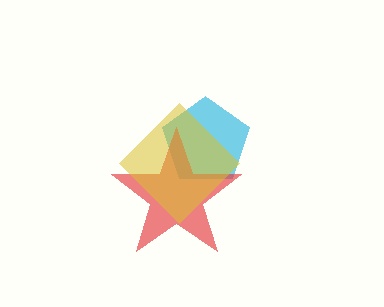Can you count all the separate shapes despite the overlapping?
Yes, there are 3 separate shapes.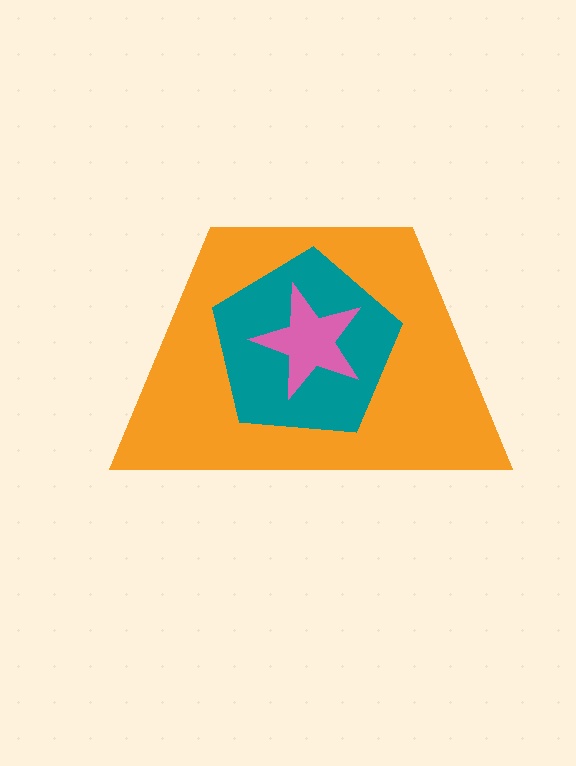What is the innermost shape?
The pink star.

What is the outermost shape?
The orange trapezoid.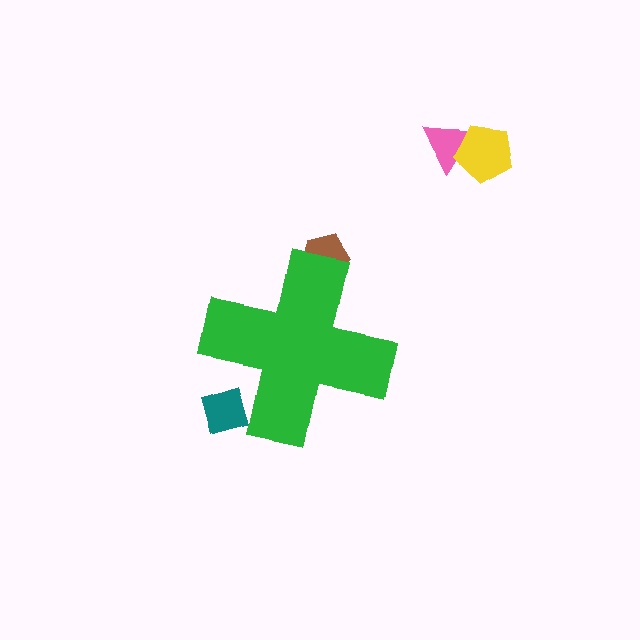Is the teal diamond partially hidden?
Yes, the teal diamond is partially hidden behind the green cross.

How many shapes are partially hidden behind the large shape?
2 shapes are partially hidden.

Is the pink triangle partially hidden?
No, the pink triangle is fully visible.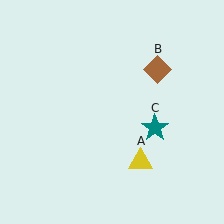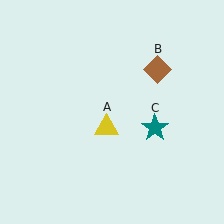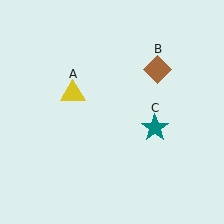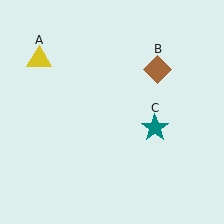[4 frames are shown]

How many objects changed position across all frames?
1 object changed position: yellow triangle (object A).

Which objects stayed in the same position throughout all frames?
Brown diamond (object B) and teal star (object C) remained stationary.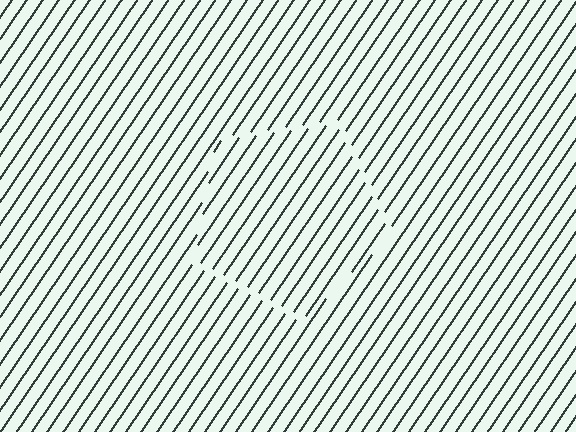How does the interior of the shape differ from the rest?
The interior of the shape contains the same grating, shifted by half a period — the contour is defined by the phase discontinuity where line-ends from the inner and outer gratings abut.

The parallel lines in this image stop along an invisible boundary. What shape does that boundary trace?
An illusory pentagon. The interior of the shape contains the same grating, shifted by half a period — the contour is defined by the phase discontinuity where line-ends from the inner and outer gratings abut.